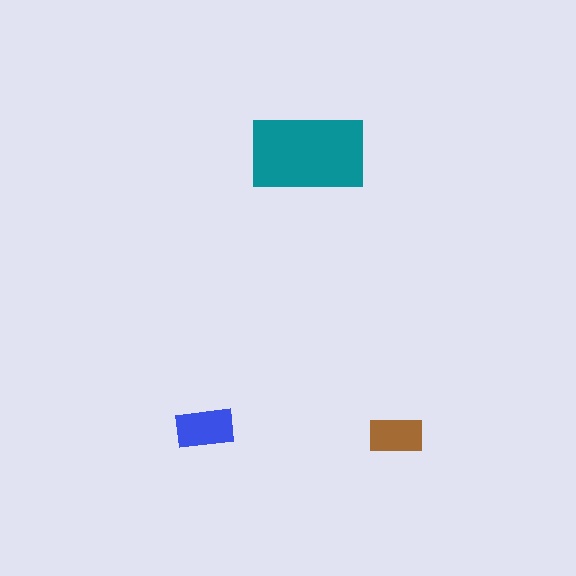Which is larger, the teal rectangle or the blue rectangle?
The teal one.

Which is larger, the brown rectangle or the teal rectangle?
The teal one.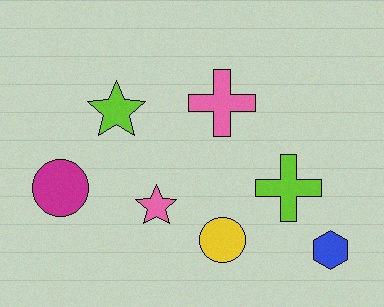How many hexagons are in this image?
There is 1 hexagon.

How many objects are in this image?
There are 7 objects.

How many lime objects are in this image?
There are 2 lime objects.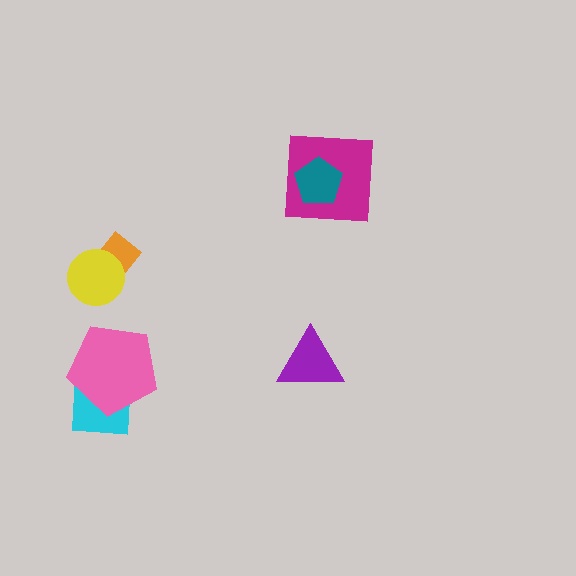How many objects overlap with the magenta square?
1 object overlaps with the magenta square.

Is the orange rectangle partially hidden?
Yes, it is partially covered by another shape.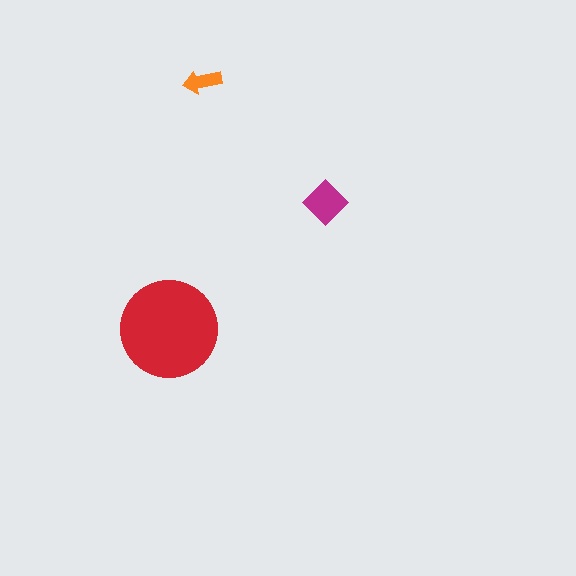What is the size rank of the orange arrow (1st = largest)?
3rd.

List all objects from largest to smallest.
The red circle, the magenta diamond, the orange arrow.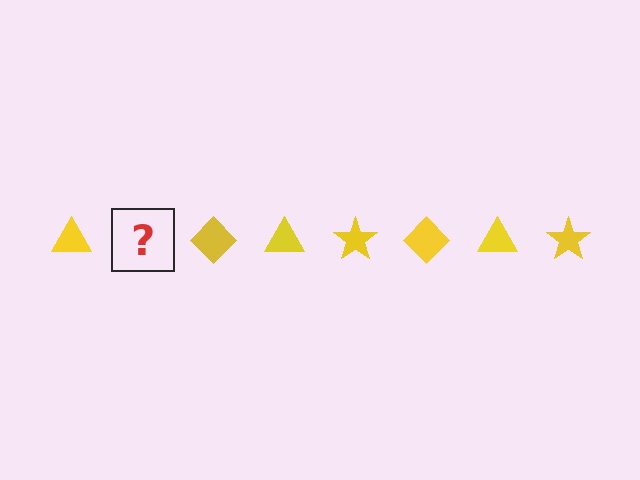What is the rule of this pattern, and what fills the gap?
The rule is that the pattern cycles through triangle, star, diamond shapes in yellow. The gap should be filled with a yellow star.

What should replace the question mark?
The question mark should be replaced with a yellow star.